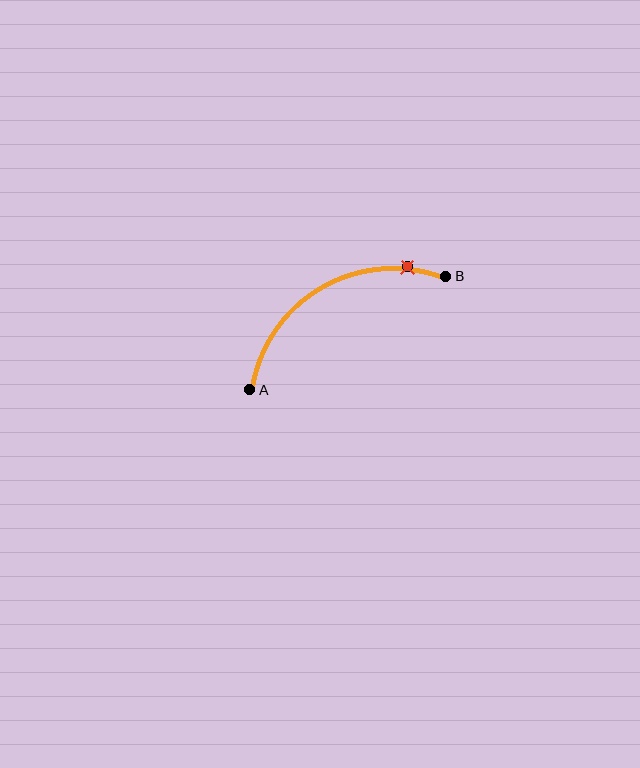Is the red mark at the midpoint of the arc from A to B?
No. The red mark lies on the arc but is closer to endpoint B. The arc midpoint would be at the point on the curve equidistant along the arc from both A and B.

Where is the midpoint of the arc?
The arc midpoint is the point on the curve farthest from the straight line joining A and B. It sits above that line.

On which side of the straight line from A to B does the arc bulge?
The arc bulges above the straight line connecting A and B.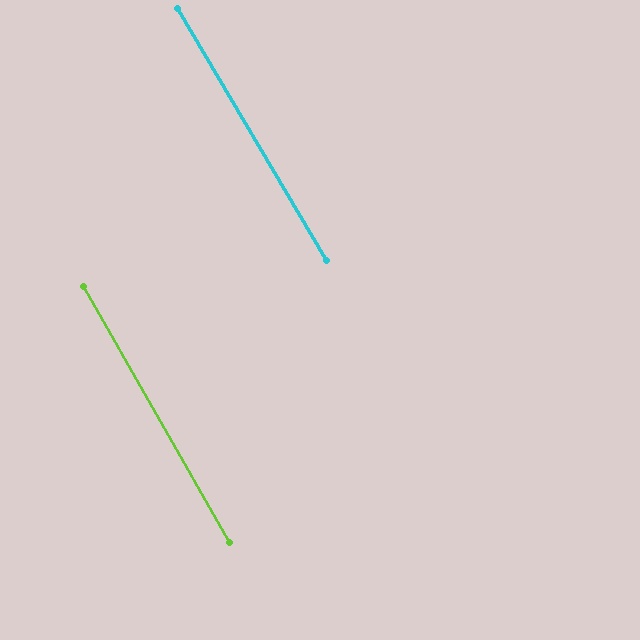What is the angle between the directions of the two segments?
Approximately 1 degree.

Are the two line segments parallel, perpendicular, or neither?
Parallel — their directions differ by only 0.9°.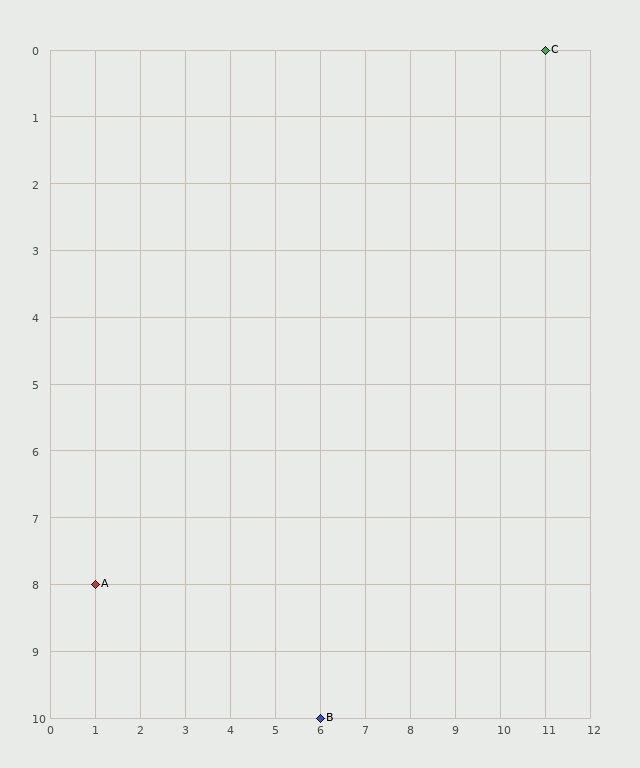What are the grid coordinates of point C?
Point C is at grid coordinates (11, 0).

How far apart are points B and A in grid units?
Points B and A are 5 columns and 2 rows apart (about 5.4 grid units diagonally).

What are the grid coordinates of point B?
Point B is at grid coordinates (6, 10).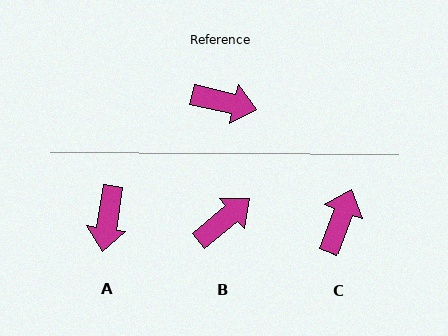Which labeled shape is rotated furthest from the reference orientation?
A, about 86 degrees away.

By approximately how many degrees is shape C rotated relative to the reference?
Approximately 83 degrees counter-clockwise.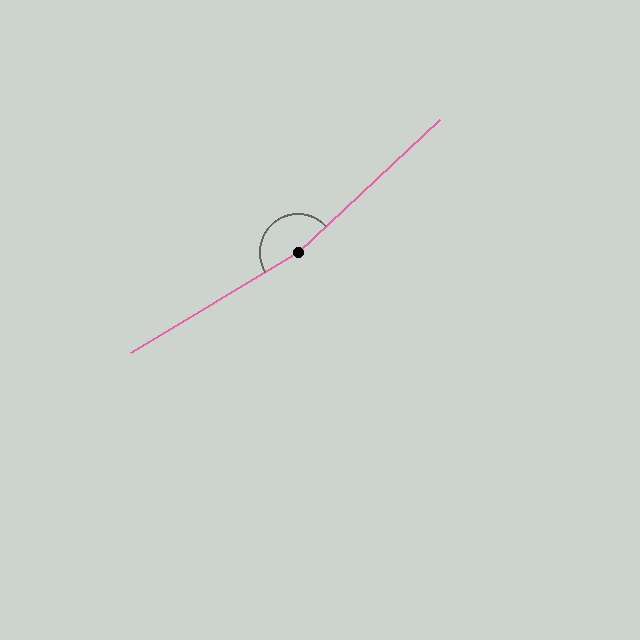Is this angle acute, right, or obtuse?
It is obtuse.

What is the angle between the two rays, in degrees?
Approximately 168 degrees.